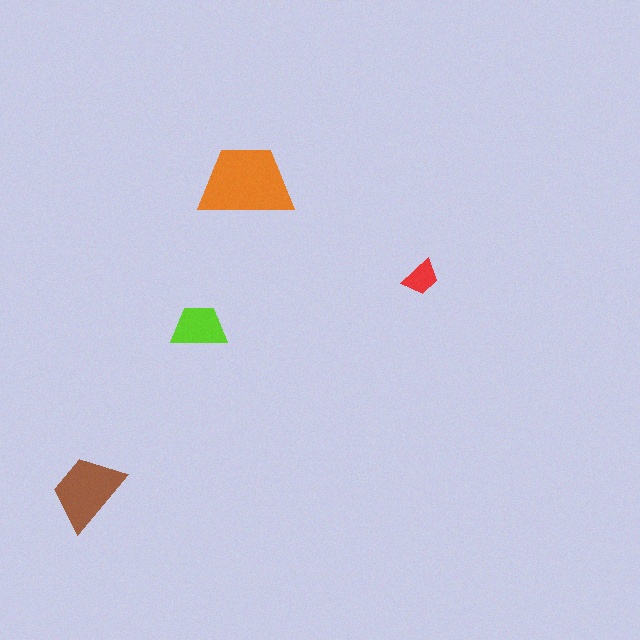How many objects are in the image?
There are 4 objects in the image.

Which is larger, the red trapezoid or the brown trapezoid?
The brown one.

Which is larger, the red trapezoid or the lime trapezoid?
The lime one.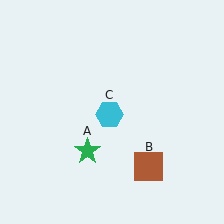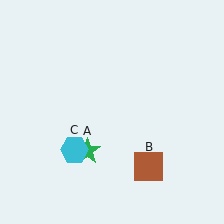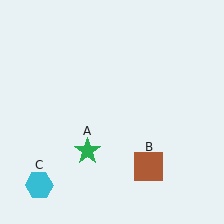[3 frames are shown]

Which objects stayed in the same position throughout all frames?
Green star (object A) and brown square (object B) remained stationary.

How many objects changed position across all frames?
1 object changed position: cyan hexagon (object C).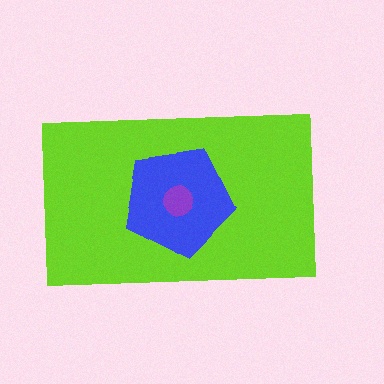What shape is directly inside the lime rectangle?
The blue pentagon.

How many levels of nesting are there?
3.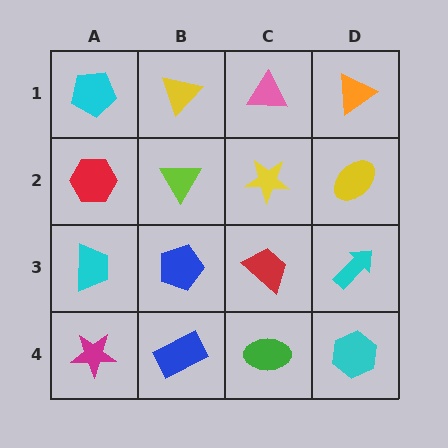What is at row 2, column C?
A yellow star.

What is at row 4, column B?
A blue rectangle.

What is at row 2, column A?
A red hexagon.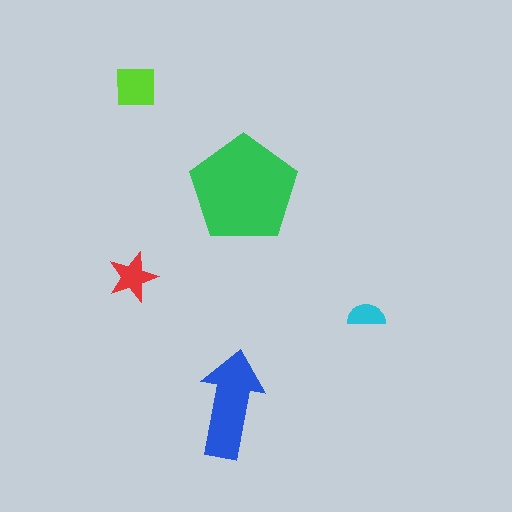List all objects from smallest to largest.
The cyan semicircle, the red star, the lime square, the blue arrow, the green pentagon.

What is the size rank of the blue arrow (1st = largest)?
2nd.